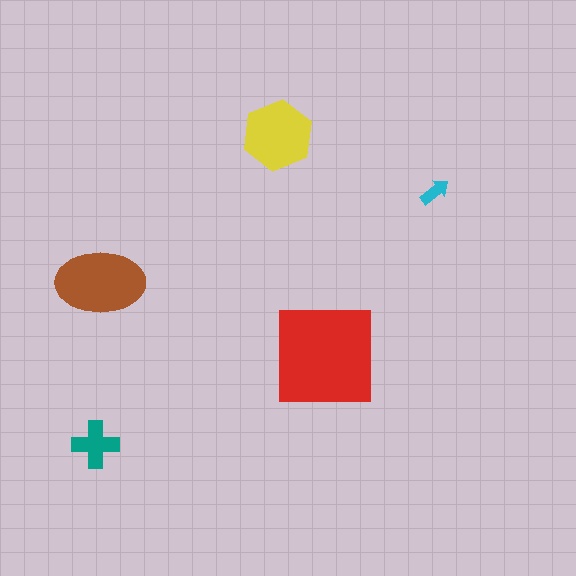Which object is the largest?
The red square.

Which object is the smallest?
The cyan arrow.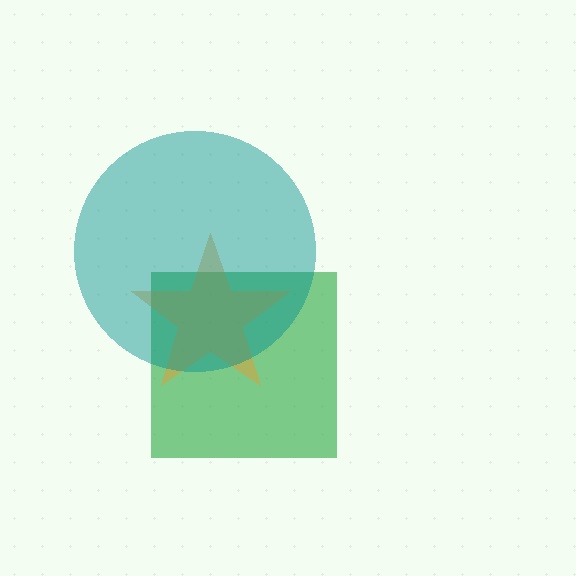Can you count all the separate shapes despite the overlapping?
Yes, there are 3 separate shapes.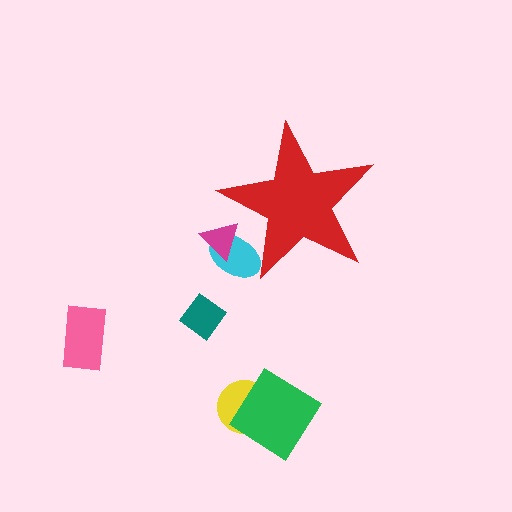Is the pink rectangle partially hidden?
No, the pink rectangle is fully visible.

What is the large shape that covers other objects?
A red star.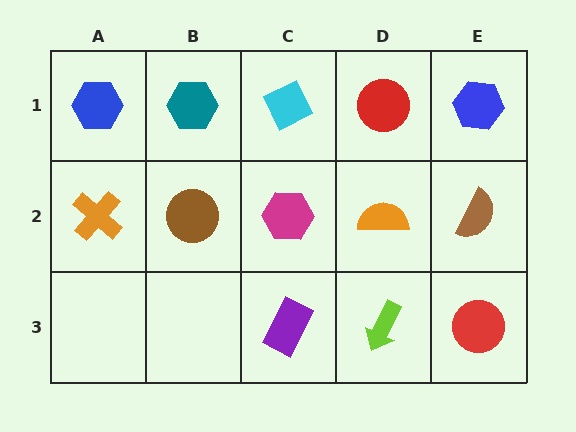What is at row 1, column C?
A cyan diamond.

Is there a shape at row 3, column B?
No, that cell is empty.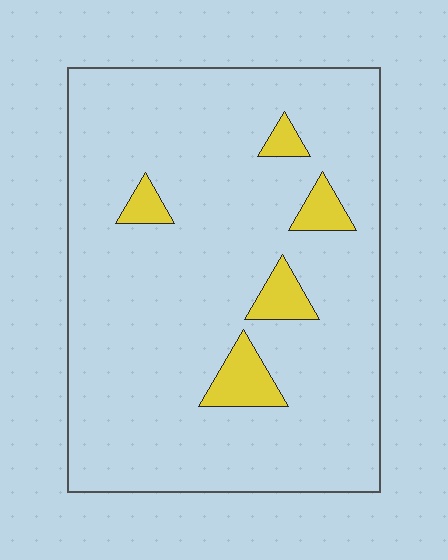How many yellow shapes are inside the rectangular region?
5.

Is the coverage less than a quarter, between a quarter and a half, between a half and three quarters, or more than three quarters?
Less than a quarter.